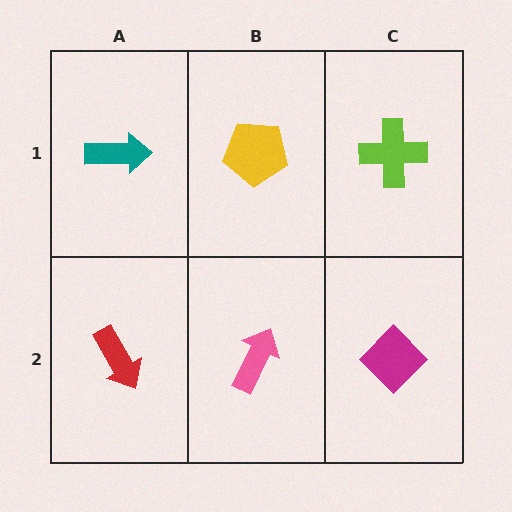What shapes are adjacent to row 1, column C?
A magenta diamond (row 2, column C), a yellow pentagon (row 1, column B).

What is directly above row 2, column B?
A yellow pentagon.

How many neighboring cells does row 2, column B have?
3.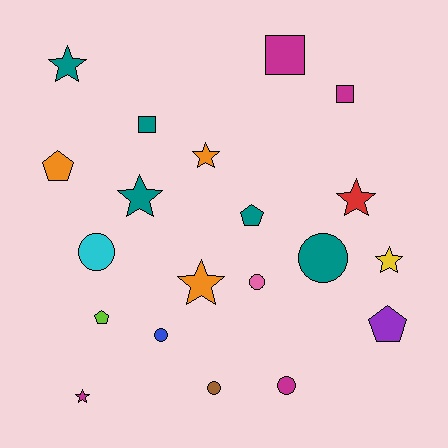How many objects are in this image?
There are 20 objects.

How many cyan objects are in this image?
There is 1 cyan object.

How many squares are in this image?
There are 3 squares.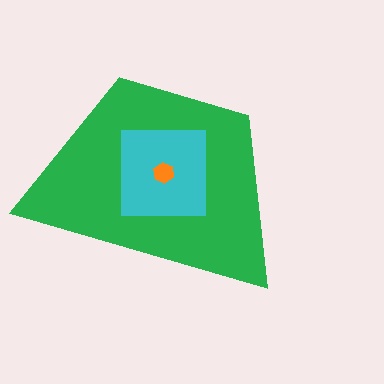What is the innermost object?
The orange hexagon.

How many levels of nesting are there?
3.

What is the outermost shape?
The green trapezoid.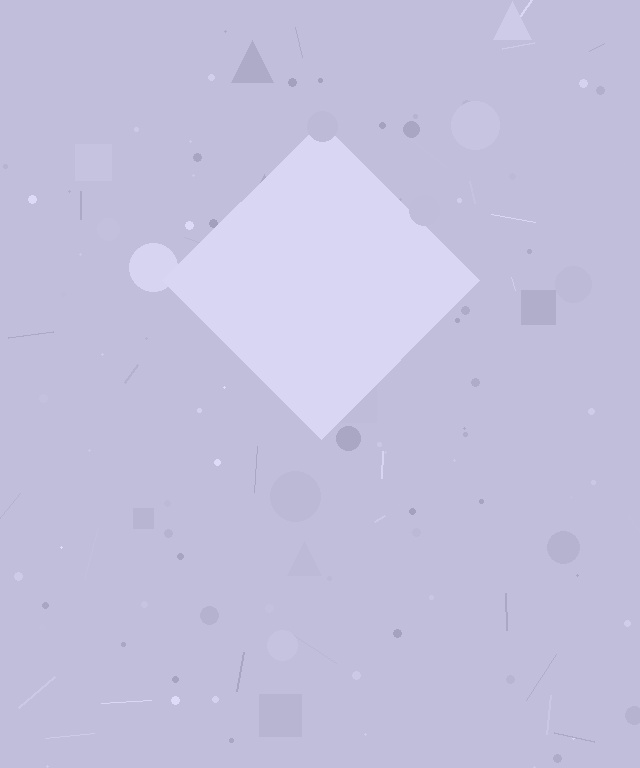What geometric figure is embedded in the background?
A diamond is embedded in the background.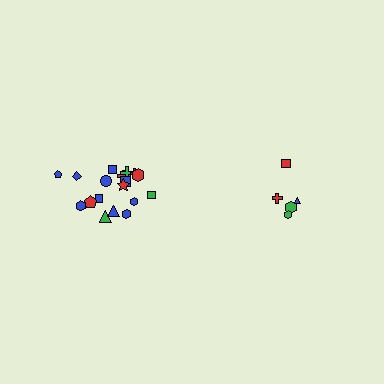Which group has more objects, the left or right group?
The left group.